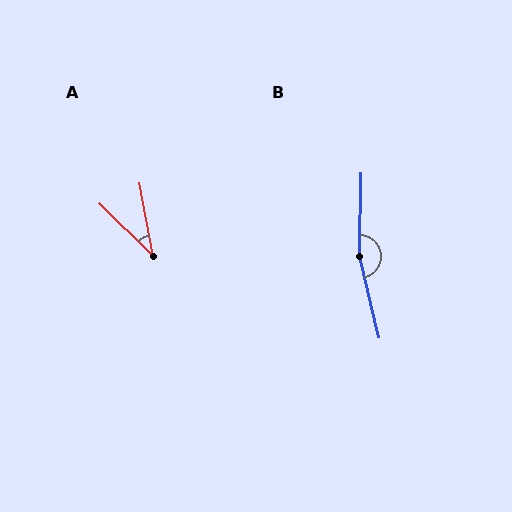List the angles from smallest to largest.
A (35°), B (165°).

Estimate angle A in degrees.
Approximately 35 degrees.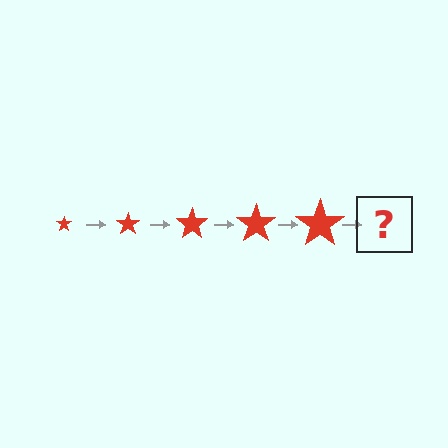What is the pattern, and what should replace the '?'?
The pattern is that the star gets progressively larger each step. The '?' should be a red star, larger than the previous one.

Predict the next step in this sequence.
The next step is a red star, larger than the previous one.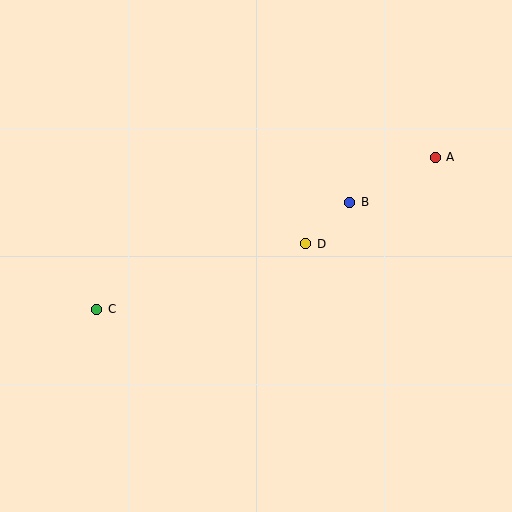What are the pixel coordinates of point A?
Point A is at (435, 157).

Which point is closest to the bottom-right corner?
Point D is closest to the bottom-right corner.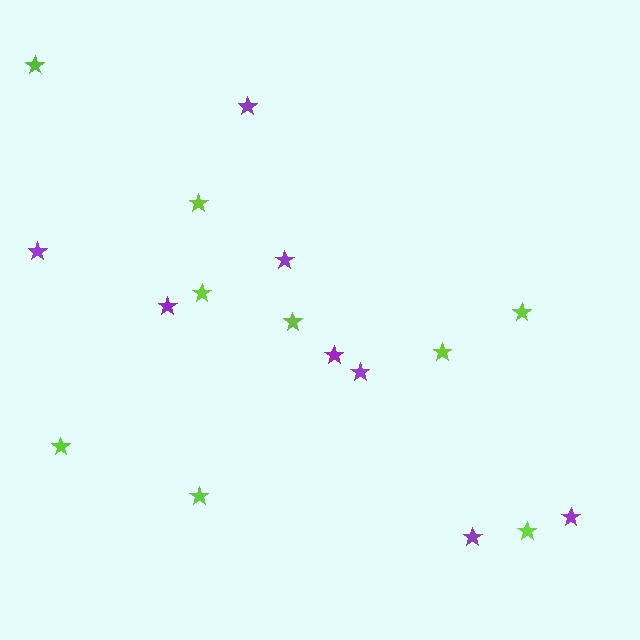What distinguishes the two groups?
There are 2 groups: one group of lime stars (9) and one group of purple stars (8).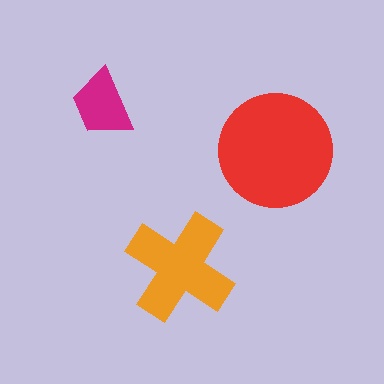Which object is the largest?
The red circle.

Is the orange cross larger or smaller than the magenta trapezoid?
Larger.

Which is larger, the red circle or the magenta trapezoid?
The red circle.